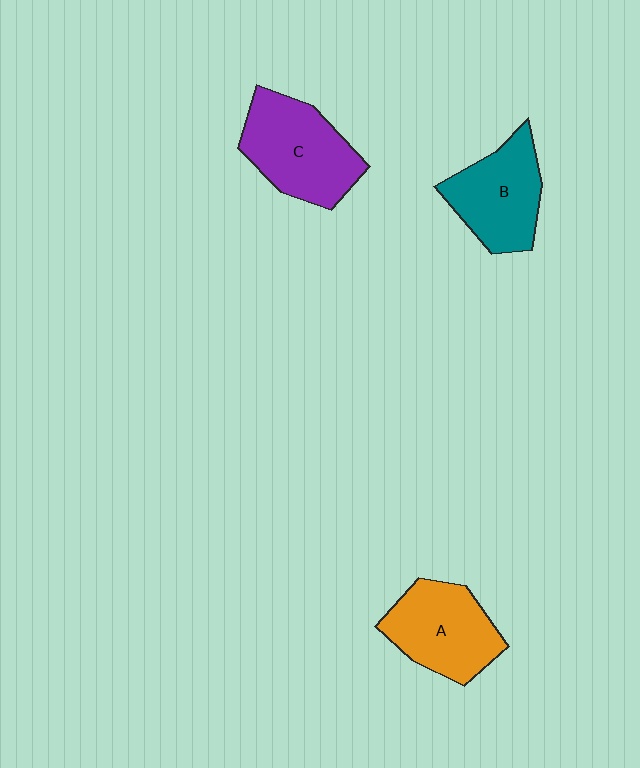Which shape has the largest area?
Shape C (purple).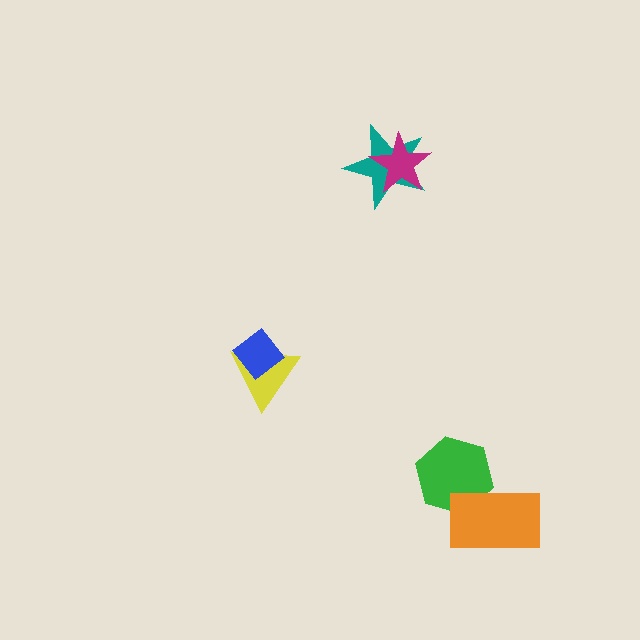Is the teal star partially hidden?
Yes, it is partially covered by another shape.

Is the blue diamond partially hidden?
No, no other shape covers it.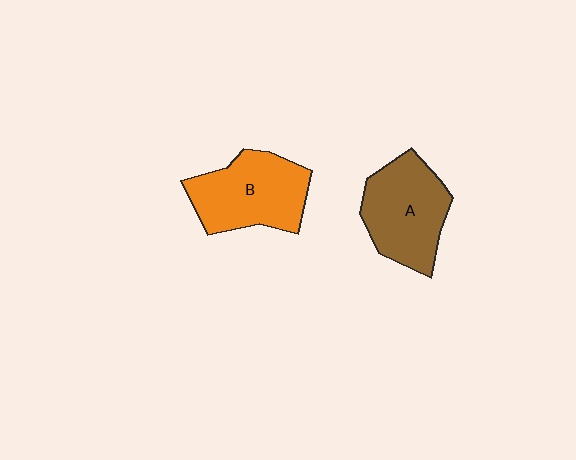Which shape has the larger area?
Shape B (orange).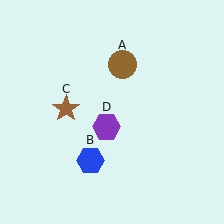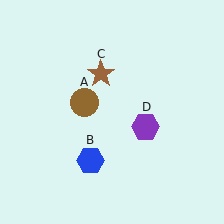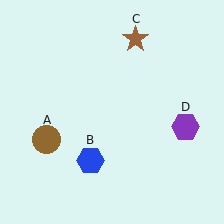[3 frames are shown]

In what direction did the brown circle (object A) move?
The brown circle (object A) moved down and to the left.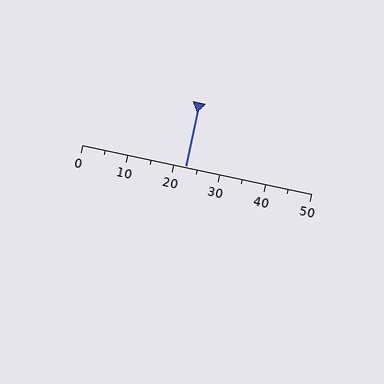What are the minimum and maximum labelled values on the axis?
The axis runs from 0 to 50.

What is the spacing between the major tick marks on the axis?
The major ticks are spaced 10 apart.